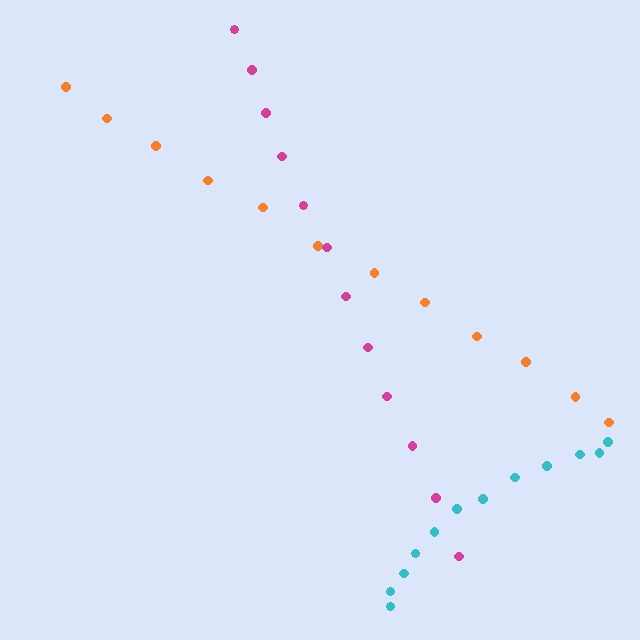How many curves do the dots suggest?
There are 3 distinct paths.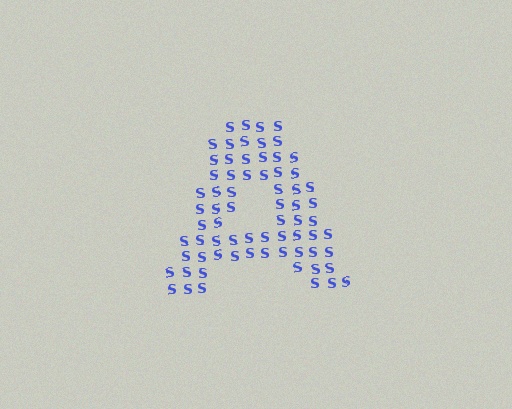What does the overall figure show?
The overall figure shows the letter A.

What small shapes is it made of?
It is made of small letter S's.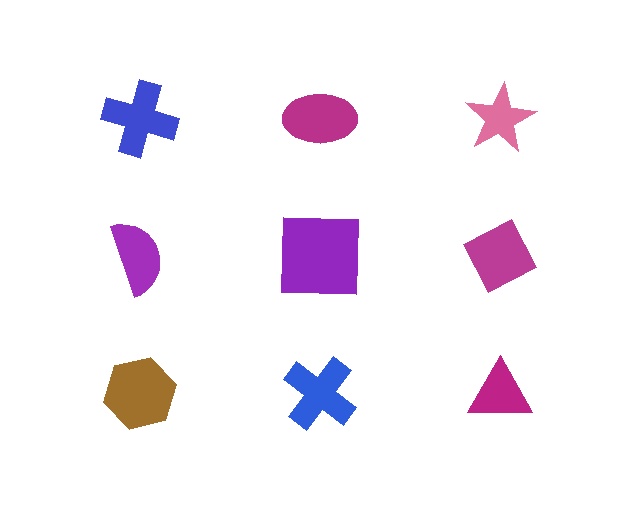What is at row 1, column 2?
A magenta ellipse.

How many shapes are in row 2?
3 shapes.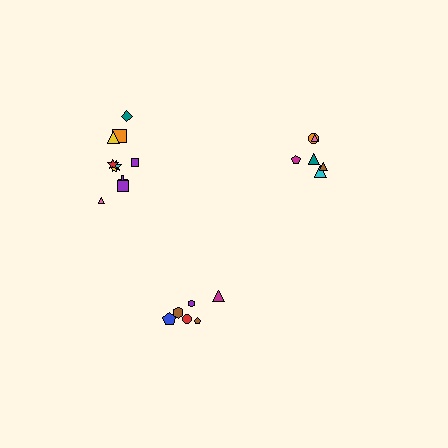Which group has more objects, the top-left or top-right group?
The top-left group.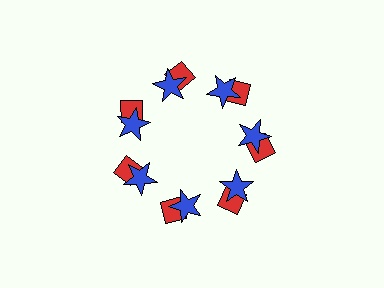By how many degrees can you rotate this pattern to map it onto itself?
The pattern maps onto itself every 51 degrees of rotation.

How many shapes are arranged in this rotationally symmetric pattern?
There are 14 shapes, arranged in 7 groups of 2.